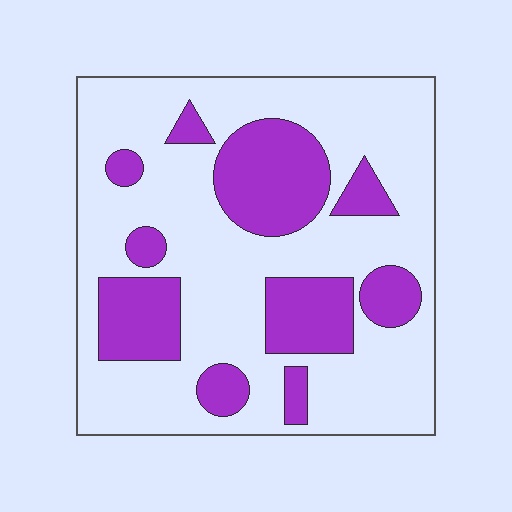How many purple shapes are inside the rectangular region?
10.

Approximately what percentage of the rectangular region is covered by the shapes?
Approximately 30%.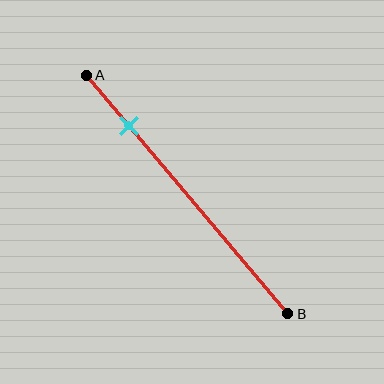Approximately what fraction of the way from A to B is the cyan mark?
The cyan mark is approximately 20% of the way from A to B.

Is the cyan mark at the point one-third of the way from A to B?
No, the mark is at about 20% from A, not at the 33% one-third point.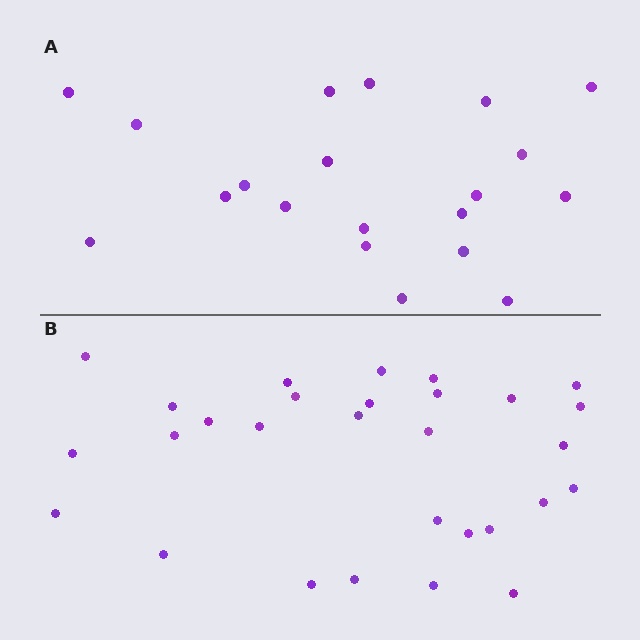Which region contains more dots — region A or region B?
Region B (the bottom region) has more dots.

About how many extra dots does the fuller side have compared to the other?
Region B has roughly 8 or so more dots than region A.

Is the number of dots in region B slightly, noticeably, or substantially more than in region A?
Region B has substantially more. The ratio is roughly 1.4 to 1.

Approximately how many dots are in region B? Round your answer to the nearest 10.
About 30 dots. (The exact count is 29, which rounds to 30.)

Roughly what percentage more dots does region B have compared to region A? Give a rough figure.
About 45% more.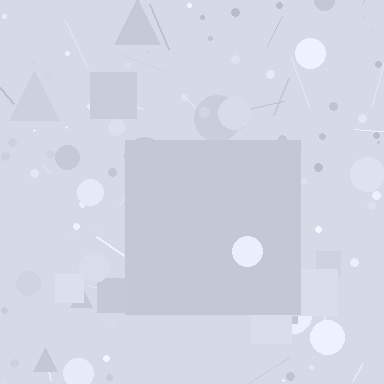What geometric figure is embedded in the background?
A square is embedded in the background.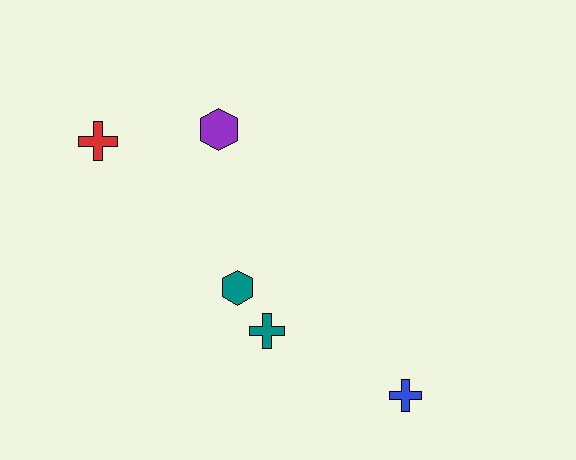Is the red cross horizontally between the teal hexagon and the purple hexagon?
No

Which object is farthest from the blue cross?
The red cross is farthest from the blue cross.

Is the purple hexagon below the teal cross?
No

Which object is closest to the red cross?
The purple hexagon is closest to the red cross.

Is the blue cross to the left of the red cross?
No